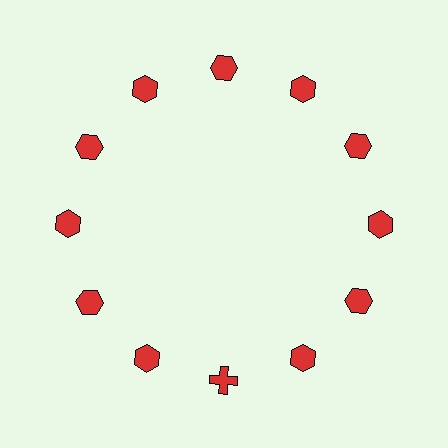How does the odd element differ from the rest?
It has a different shape: cross instead of hexagon.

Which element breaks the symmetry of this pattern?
The red cross at roughly the 6 o'clock position breaks the symmetry. All other shapes are red hexagons.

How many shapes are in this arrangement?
There are 12 shapes arranged in a ring pattern.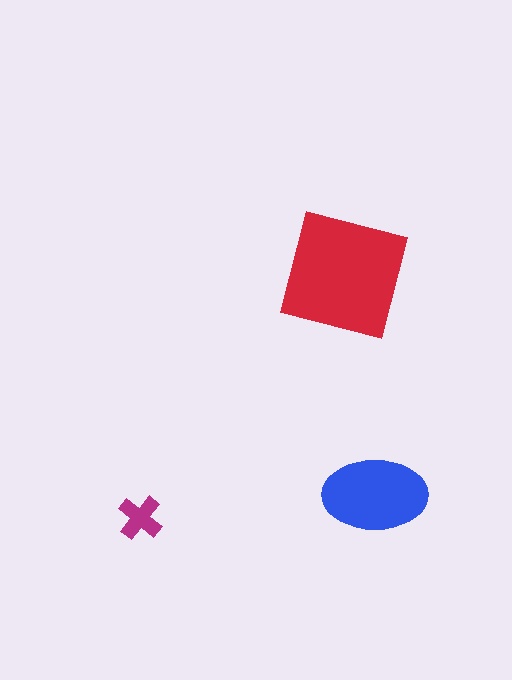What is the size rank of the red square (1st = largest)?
1st.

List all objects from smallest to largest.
The magenta cross, the blue ellipse, the red square.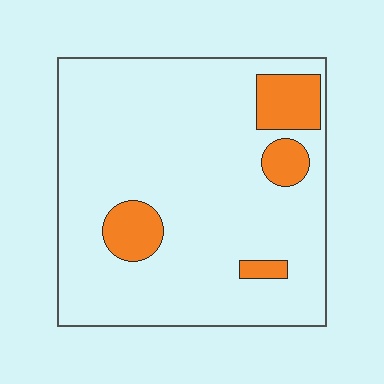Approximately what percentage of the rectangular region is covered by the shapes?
Approximately 15%.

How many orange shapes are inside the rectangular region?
4.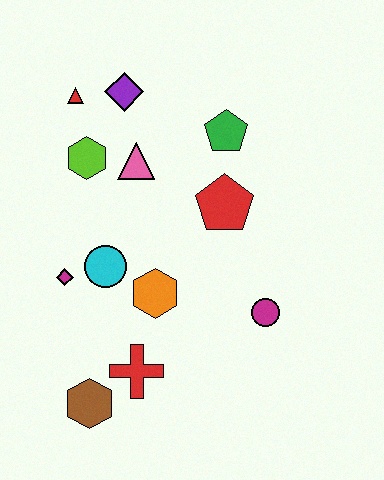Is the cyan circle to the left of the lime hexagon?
No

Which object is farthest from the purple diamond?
The brown hexagon is farthest from the purple diamond.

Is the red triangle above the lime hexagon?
Yes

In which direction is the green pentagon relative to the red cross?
The green pentagon is above the red cross.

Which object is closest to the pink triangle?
The lime hexagon is closest to the pink triangle.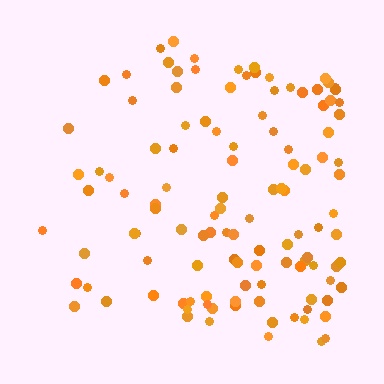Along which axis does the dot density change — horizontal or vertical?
Horizontal.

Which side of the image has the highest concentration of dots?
The right.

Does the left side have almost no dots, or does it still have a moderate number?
Still a moderate number, just noticeably fewer than the right.